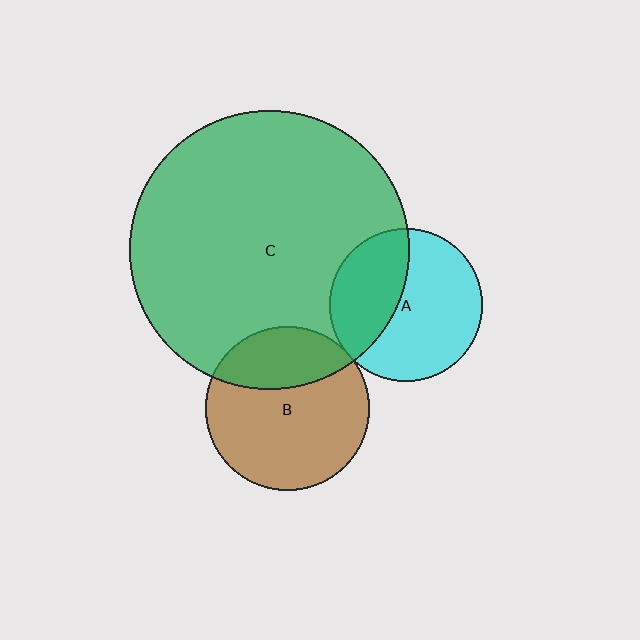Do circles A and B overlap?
Yes.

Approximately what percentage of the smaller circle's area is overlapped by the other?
Approximately 5%.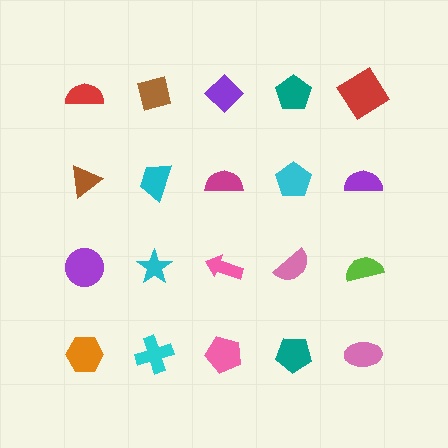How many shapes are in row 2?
5 shapes.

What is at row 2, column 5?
A purple semicircle.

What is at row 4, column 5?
A pink ellipse.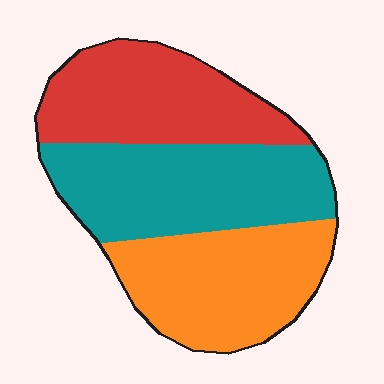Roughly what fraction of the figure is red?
Red takes up about one third (1/3) of the figure.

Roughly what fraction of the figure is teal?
Teal takes up between a third and a half of the figure.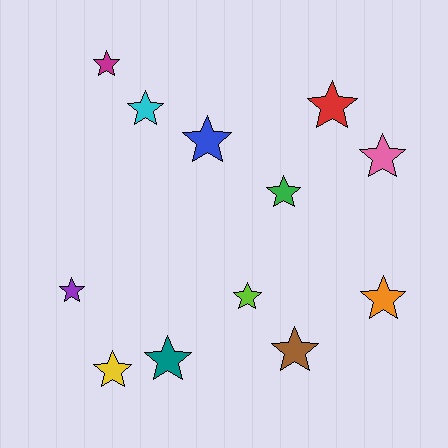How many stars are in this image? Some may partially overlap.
There are 12 stars.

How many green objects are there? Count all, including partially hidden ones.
There is 1 green object.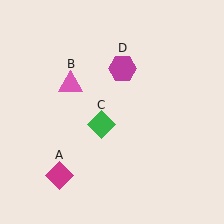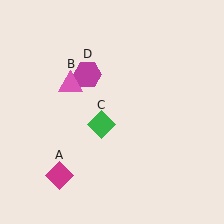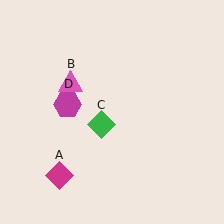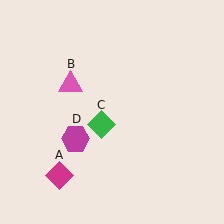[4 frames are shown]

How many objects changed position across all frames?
1 object changed position: magenta hexagon (object D).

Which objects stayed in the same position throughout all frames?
Magenta diamond (object A) and pink triangle (object B) and green diamond (object C) remained stationary.